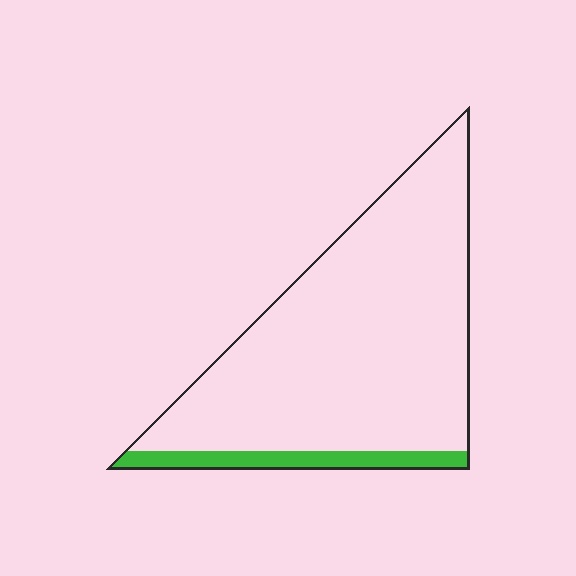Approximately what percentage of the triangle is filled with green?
Approximately 10%.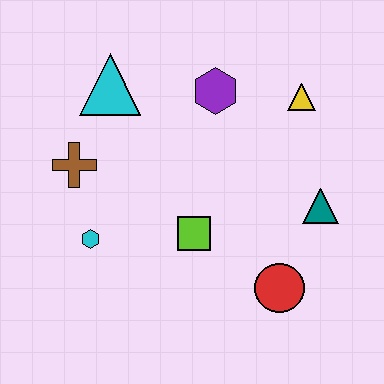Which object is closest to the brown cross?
The cyan hexagon is closest to the brown cross.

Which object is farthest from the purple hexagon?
The red circle is farthest from the purple hexagon.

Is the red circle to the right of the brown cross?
Yes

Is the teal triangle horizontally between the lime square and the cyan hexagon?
No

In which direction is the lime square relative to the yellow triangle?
The lime square is below the yellow triangle.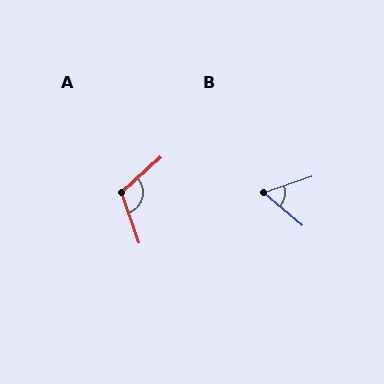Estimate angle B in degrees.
Approximately 59 degrees.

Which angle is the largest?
A, at approximately 112 degrees.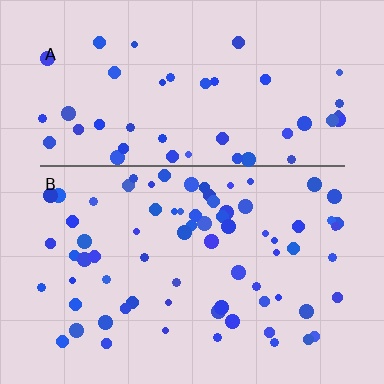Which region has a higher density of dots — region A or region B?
B (the bottom).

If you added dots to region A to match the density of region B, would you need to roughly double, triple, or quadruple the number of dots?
Approximately double.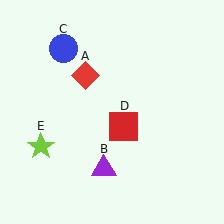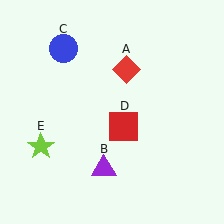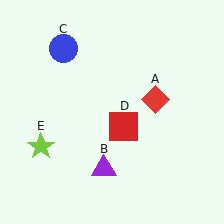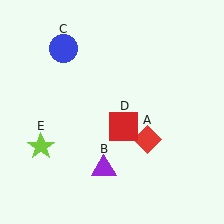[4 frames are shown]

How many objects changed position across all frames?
1 object changed position: red diamond (object A).